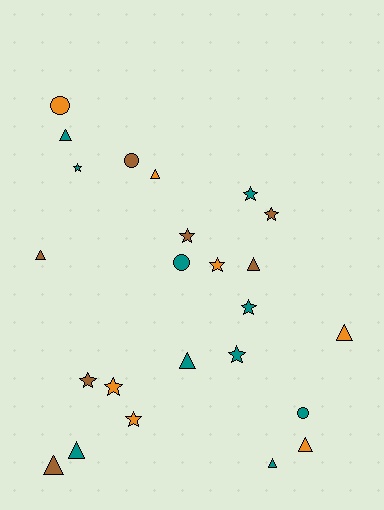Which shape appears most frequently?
Triangle, with 10 objects.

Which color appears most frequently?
Teal, with 10 objects.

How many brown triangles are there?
There are 3 brown triangles.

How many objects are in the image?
There are 24 objects.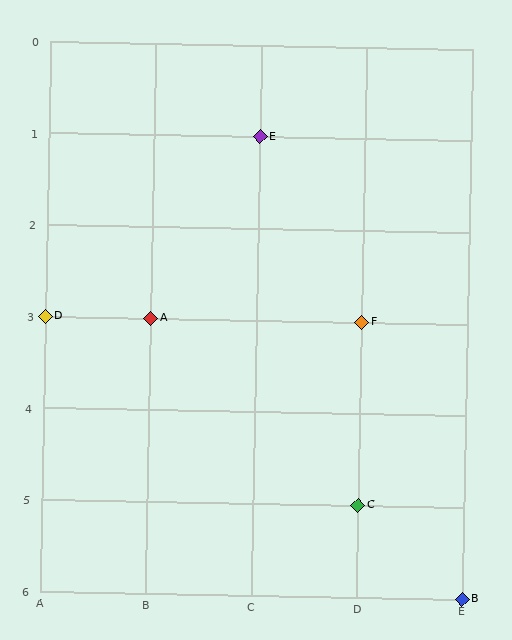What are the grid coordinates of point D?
Point D is at grid coordinates (A, 3).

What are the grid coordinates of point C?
Point C is at grid coordinates (D, 5).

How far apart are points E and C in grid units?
Points E and C are 1 column and 4 rows apart (about 4.1 grid units diagonally).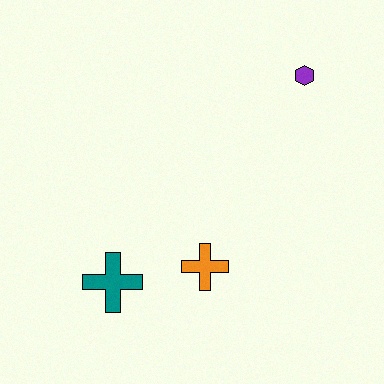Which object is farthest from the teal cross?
The purple hexagon is farthest from the teal cross.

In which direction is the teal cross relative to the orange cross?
The teal cross is to the left of the orange cross.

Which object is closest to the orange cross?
The teal cross is closest to the orange cross.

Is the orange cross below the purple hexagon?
Yes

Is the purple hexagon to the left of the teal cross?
No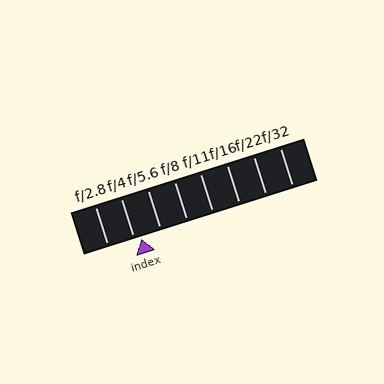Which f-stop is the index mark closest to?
The index mark is closest to f/4.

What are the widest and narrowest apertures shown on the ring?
The widest aperture shown is f/2.8 and the narrowest is f/32.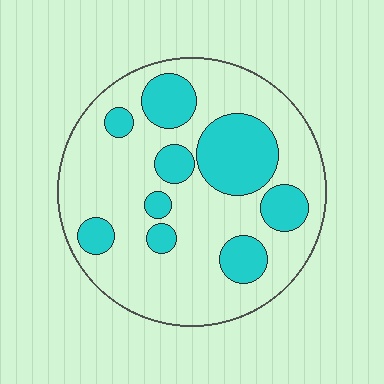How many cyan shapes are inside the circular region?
9.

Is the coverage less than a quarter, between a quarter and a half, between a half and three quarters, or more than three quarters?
Between a quarter and a half.